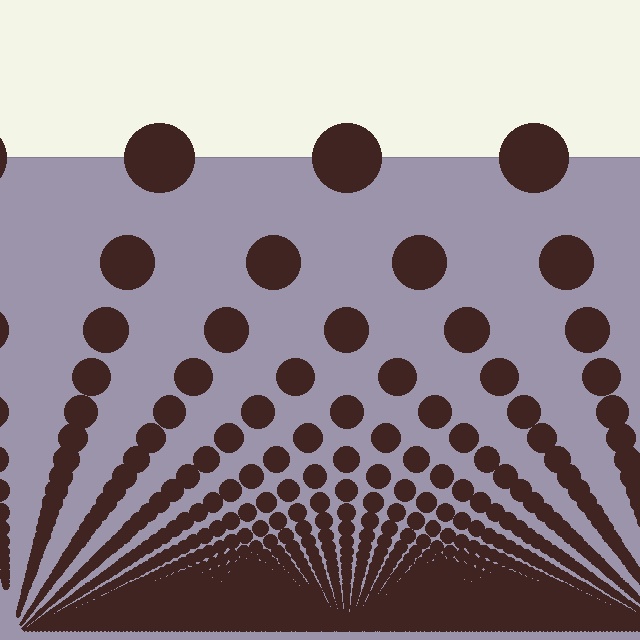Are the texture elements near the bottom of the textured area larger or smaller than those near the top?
Smaller. The gradient is inverted — elements near the bottom are smaller and denser.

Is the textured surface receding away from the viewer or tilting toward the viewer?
The surface appears to tilt toward the viewer. Texture elements get larger and sparser toward the top.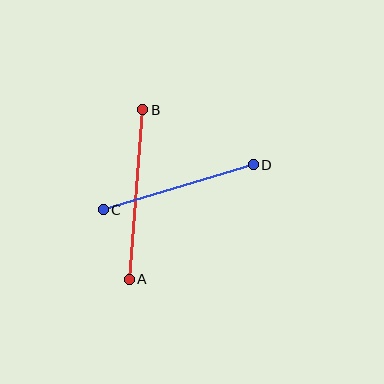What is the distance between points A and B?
The distance is approximately 170 pixels.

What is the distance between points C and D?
The distance is approximately 157 pixels.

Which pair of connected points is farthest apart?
Points A and B are farthest apart.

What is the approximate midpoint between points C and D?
The midpoint is at approximately (178, 187) pixels.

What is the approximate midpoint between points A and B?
The midpoint is at approximately (136, 195) pixels.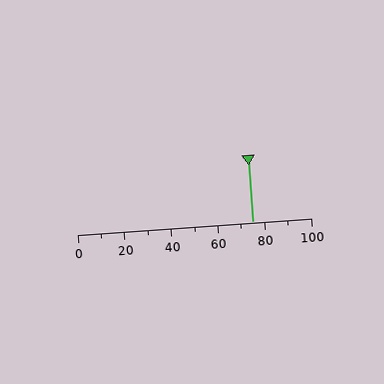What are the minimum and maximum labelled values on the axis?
The axis runs from 0 to 100.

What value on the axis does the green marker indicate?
The marker indicates approximately 75.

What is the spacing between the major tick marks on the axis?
The major ticks are spaced 20 apart.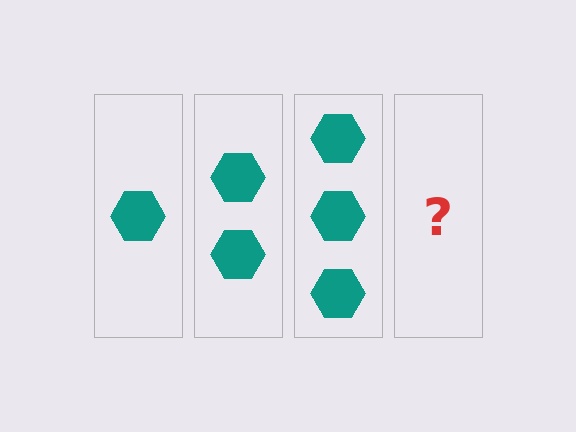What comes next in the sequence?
The next element should be 4 hexagons.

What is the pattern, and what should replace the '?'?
The pattern is that each step adds one more hexagon. The '?' should be 4 hexagons.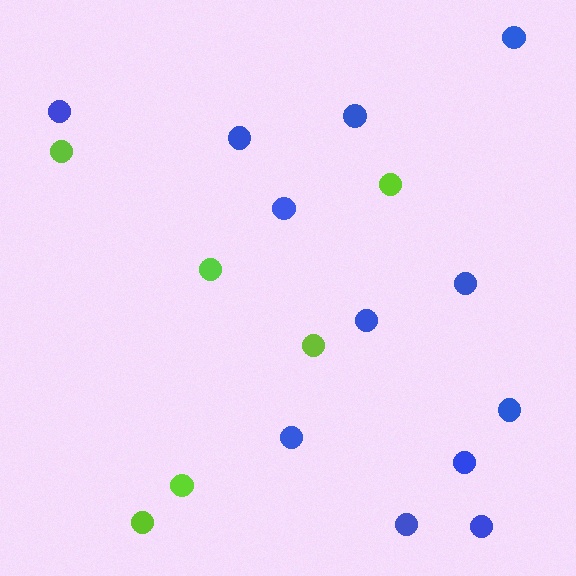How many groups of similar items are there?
There are 2 groups: one group of blue circles (12) and one group of lime circles (6).